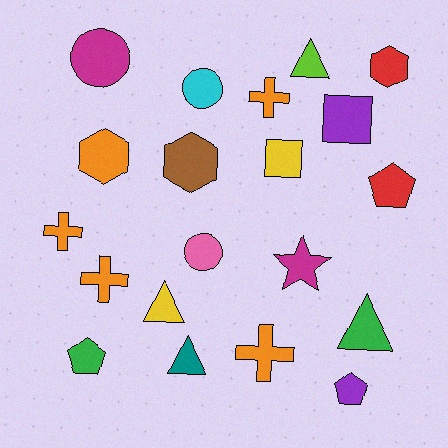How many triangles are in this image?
There are 4 triangles.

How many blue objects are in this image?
There are no blue objects.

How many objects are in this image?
There are 20 objects.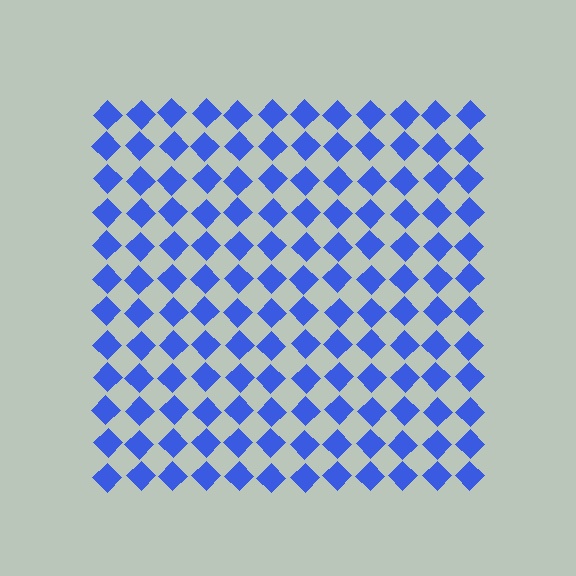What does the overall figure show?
The overall figure shows a square.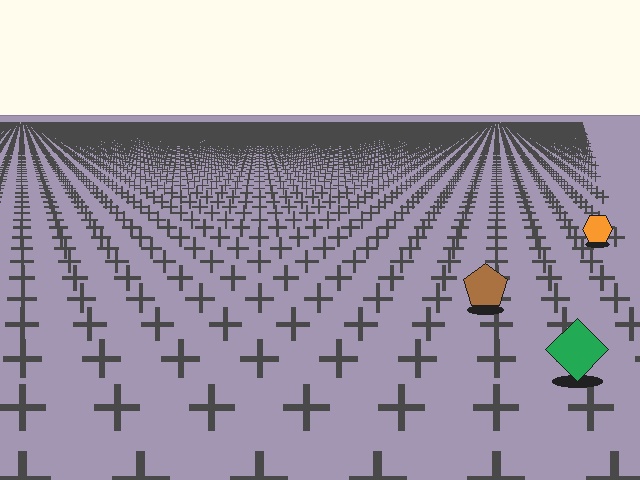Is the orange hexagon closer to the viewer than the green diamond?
No. The green diamond is closer — you can tell from the texture gradient: the ground texture is coarser near it.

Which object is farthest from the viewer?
The orange hexagon is farthest from the viewer. It appears smaller and the ground texture around it is denser.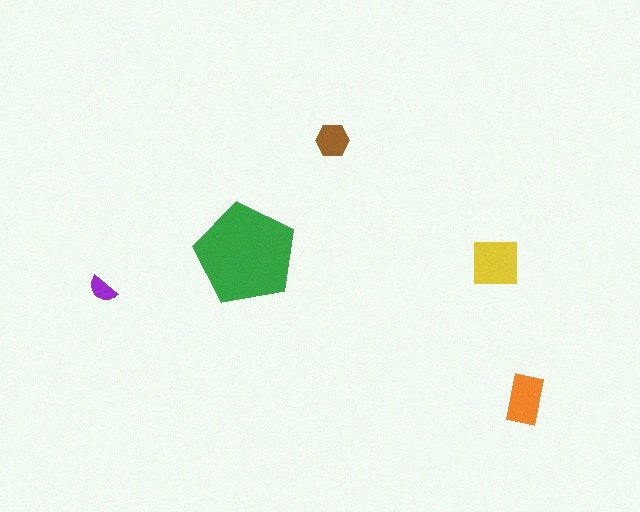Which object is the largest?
The green pentagon.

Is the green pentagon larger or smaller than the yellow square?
Larger.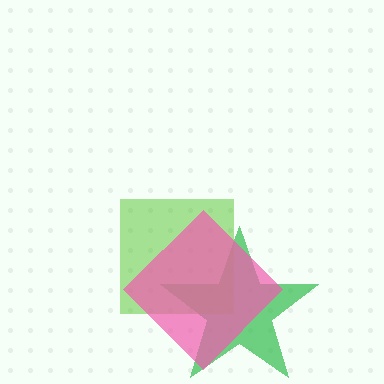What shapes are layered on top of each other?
The layered shapes are: a green star, a lime square, a pink diamond.